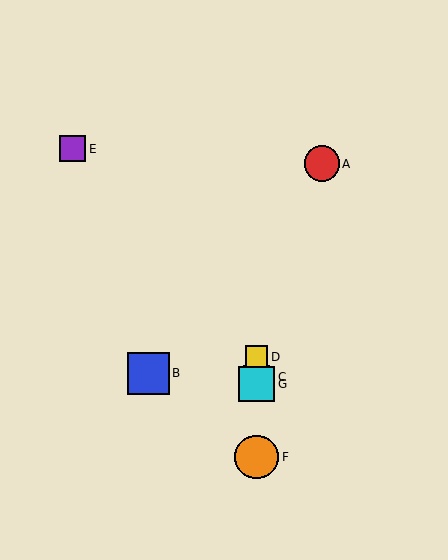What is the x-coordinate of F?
Object F is at x≈257.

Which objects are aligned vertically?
Objects C, D, F, G are aligned vertically.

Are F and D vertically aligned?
Yes, both are at x≈257.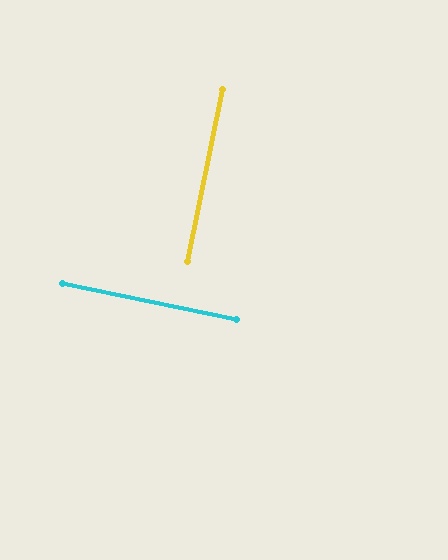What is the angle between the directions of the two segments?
Approximately 90 degrees.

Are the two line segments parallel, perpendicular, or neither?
Perpendicular — they meet at approximately 90°.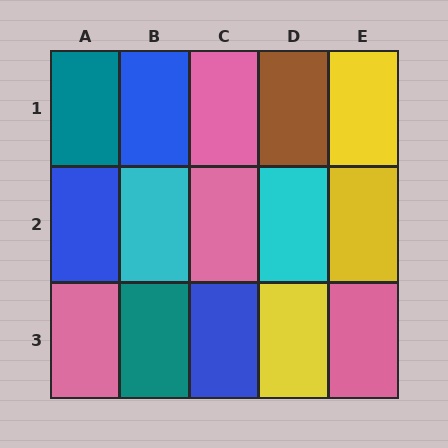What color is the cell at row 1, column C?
Pink.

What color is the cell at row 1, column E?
Yellow.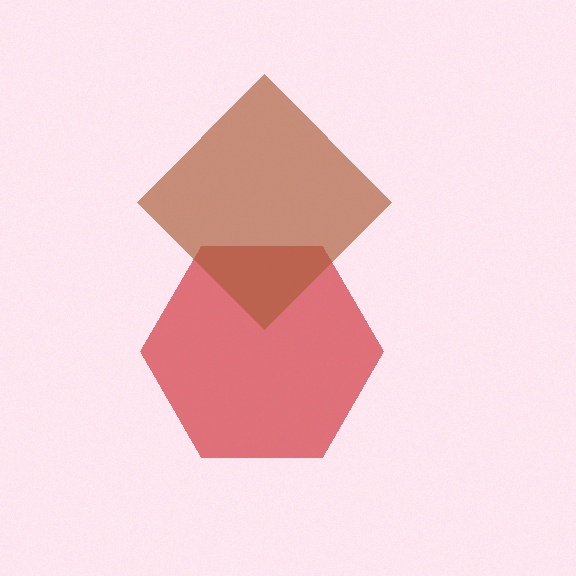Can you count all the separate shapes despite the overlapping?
Yes, there are 2 separate shapes.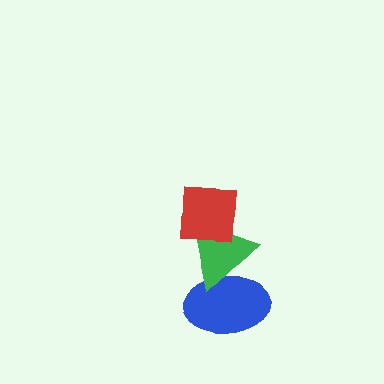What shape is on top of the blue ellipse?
The green triangle is on top of the blue ellipse.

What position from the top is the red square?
The red square is 1st from the top.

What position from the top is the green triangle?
The green triangle is 2nd from the top.